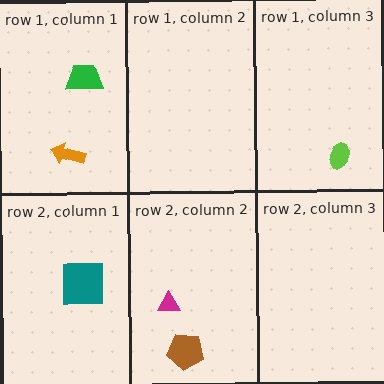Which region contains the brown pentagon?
The row 2, column 2 region.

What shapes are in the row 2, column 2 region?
The brown pentagon, the magenta triangle.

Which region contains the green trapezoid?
The row 1, column 1 region.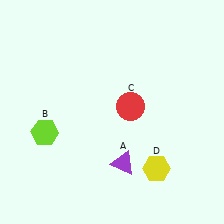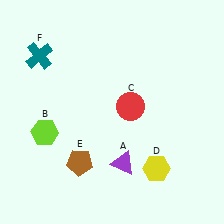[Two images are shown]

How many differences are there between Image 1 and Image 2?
There are 2 differences between the two images.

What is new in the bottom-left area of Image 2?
A brown pentagon (E) was added in the bottom-left area of Image 2.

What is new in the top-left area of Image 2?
A teal cross (F) was added in the top-left area of Image 2.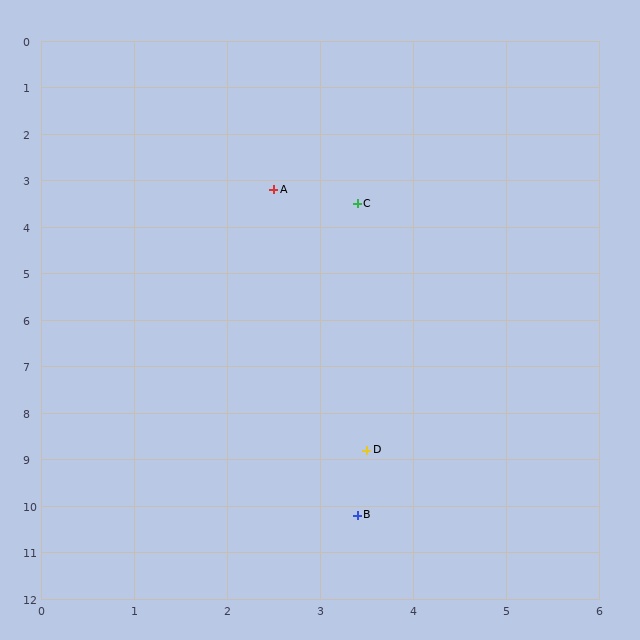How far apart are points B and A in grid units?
Points B and A are about 7.1 grid units apart.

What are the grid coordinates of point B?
Point B is at approximately (3.4, 10.2).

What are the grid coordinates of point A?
Point A is at approximately (2.5, 3.2).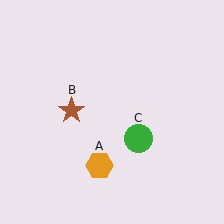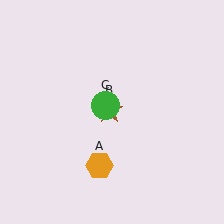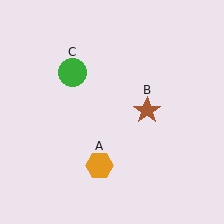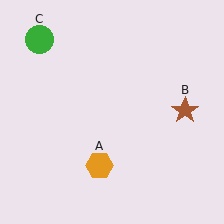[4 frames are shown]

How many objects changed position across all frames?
2 objects changed position: brown star (object B), green circle (object C).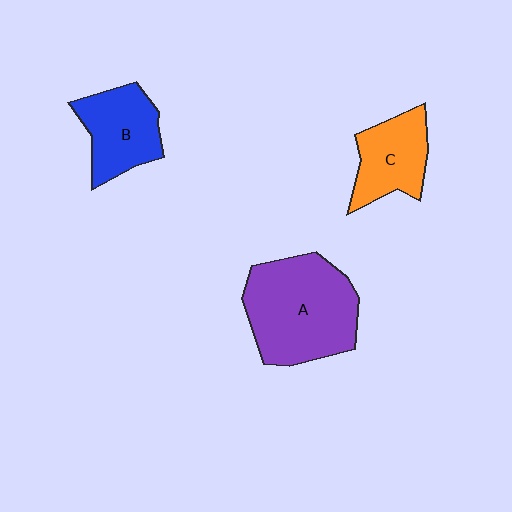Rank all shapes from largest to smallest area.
From largest to smallest: A (purple), B (blue), C (orange).